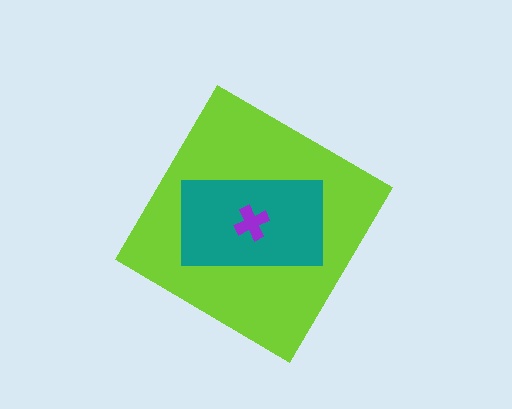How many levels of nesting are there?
3.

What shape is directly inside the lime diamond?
The teal rectangle.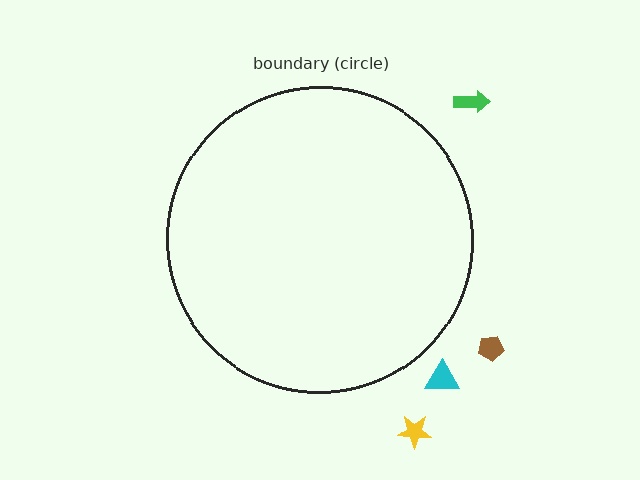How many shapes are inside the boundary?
0 inside, 4 outside.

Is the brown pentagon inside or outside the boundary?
Outside.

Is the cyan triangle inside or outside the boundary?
Outside.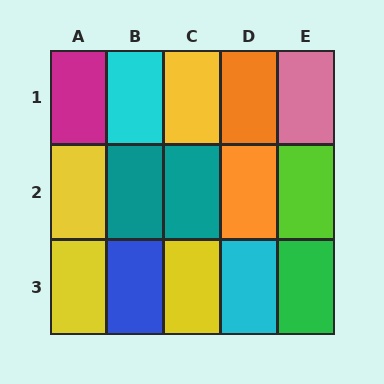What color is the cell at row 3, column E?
Green.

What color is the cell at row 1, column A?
Magenta.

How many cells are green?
1 cell is green.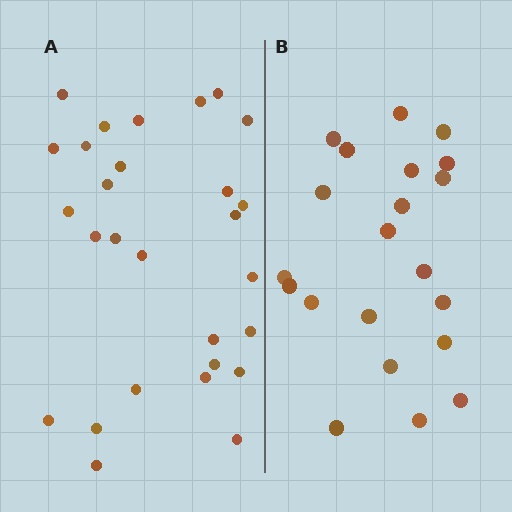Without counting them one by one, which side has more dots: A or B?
Region A (the left region) has more dots.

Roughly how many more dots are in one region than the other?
Region A has roughly 8 or so more dots than region B.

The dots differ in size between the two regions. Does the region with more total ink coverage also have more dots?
No. Region B has more total ink coverage because its dots are larger, but region A actually contains more individual dots. Total area can be misleading — the number of items is what matters here.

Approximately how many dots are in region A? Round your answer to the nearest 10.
About 30 dots. (The exact count is 28, which rounds to 30.)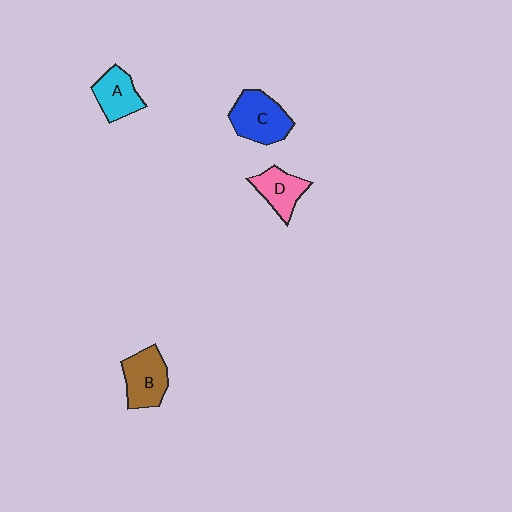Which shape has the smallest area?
Shape D (pink).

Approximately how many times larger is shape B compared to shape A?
Approximately 1.2 times.